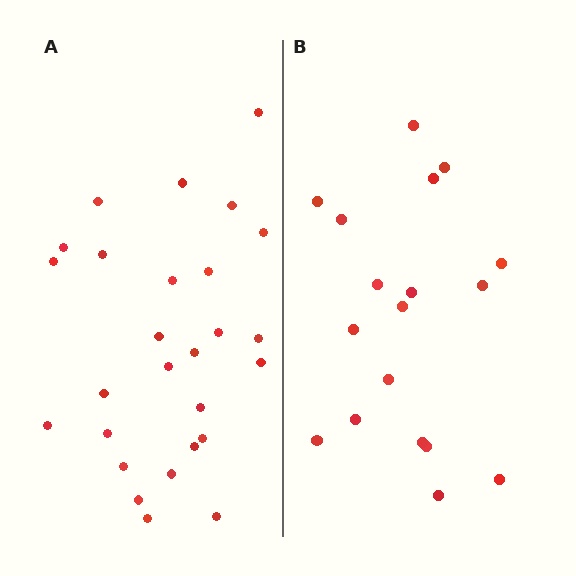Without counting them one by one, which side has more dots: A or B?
Region A (the left region) has more dots.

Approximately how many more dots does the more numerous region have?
Region A has roughly 8 or so more dots than region B.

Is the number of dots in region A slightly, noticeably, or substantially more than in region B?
Region A has substantially more. The ratio is roughly 1.5 to 1.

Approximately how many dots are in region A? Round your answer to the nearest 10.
About 30 dots. (The exact count is 27, which rounds to 30.)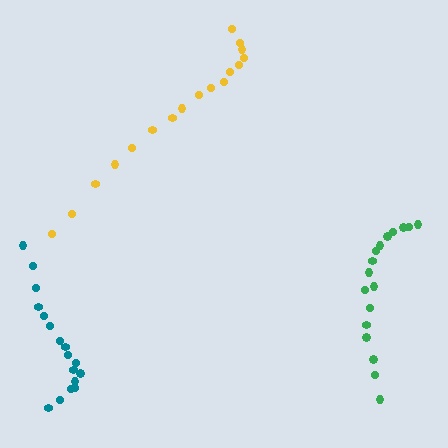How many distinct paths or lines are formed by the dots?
There are 3 distinct paths.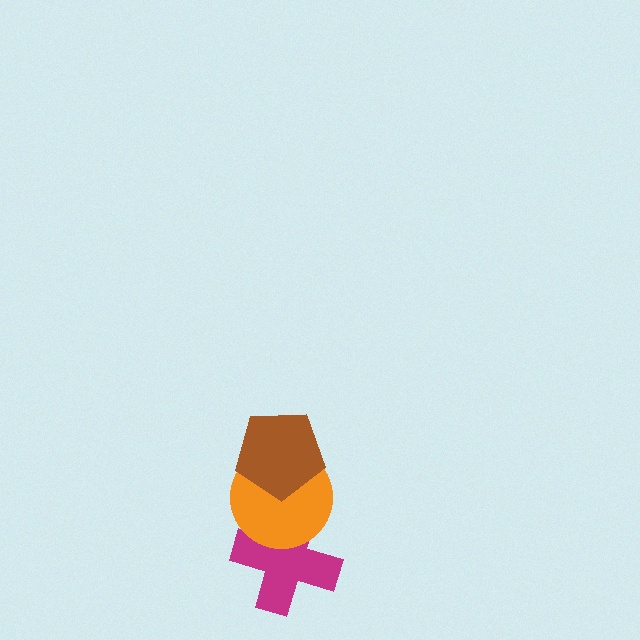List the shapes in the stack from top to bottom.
From top to bottom: the brown pentagon, the orange circle, the magenta cross.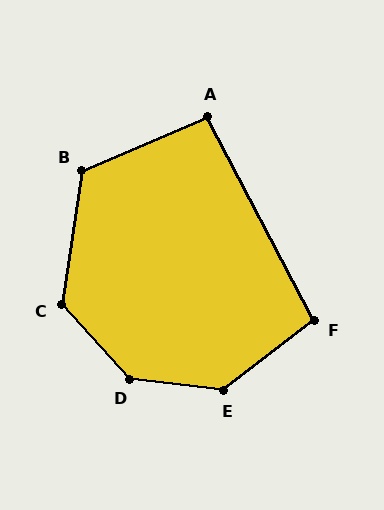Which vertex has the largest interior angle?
D, at approximately 139 degrees.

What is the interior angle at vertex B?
Approximately 121 degrees (obtuse).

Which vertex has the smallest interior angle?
A, at approximately 95 degrees.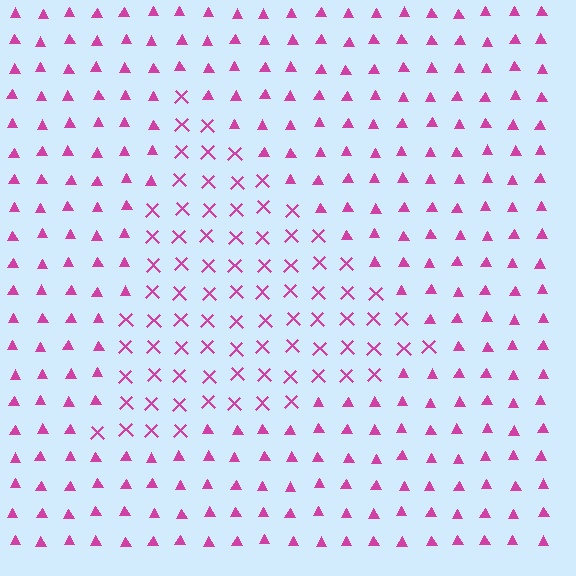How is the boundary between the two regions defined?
The boundary is defined by a change in element shape: X marks inside vs. triangles outside. All elements share the same color and spacing.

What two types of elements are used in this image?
The image uses X marks inside the triangle region and triangles outside it.